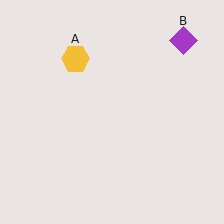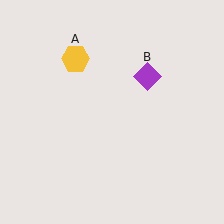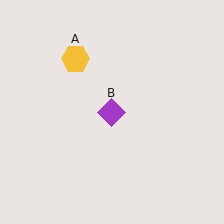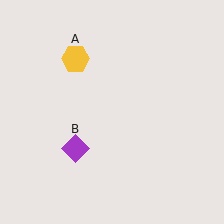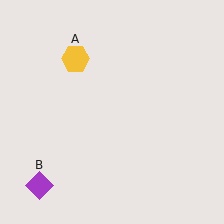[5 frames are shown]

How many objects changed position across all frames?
1 object changed position: purple diamond (object B).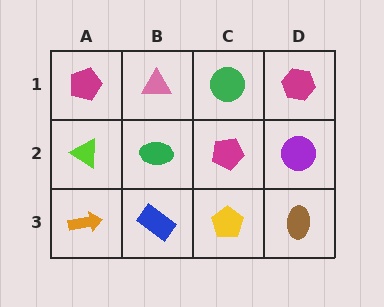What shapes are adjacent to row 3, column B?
A green ellipse (row 2, column B), an orange arrow (row 3, column A), a yellow pentagon (row 3, column C).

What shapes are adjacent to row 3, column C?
A magenta pentagon (row 2, column C), a blue rectangle (row 3, column B), a brown ellipse (row 3, column D).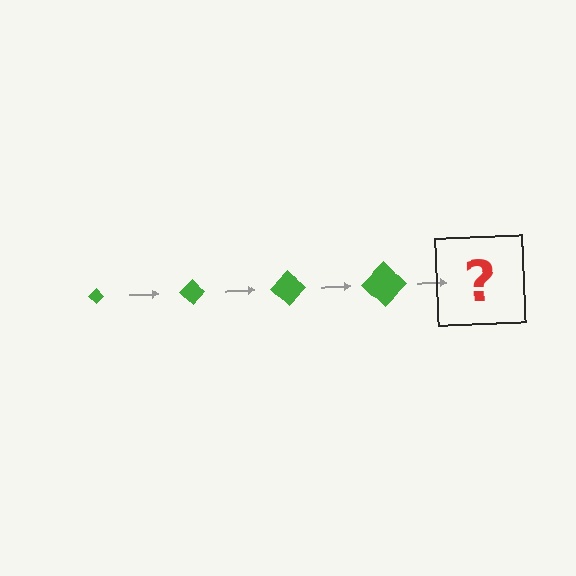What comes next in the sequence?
The next element should be a green diamond, larger than the previous one.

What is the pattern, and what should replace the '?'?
The pattern is that the diamond gets progressively larger each step. The '?' should be a green diamond, larger than the previous one.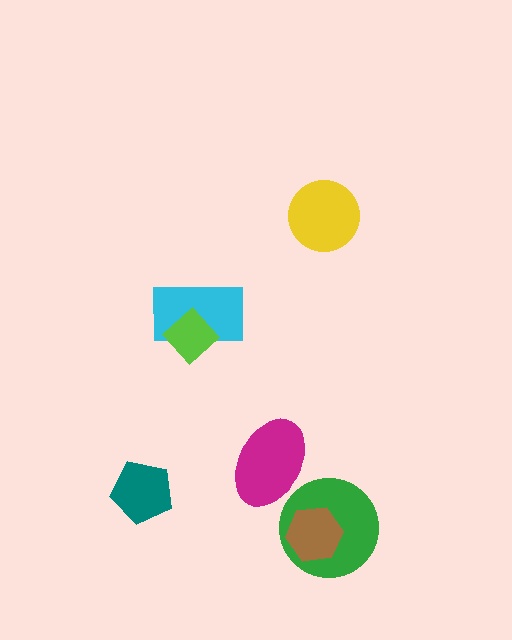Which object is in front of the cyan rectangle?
The lime diamond is in front of the cyan rectangle.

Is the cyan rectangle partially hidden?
Yes, it is partially covered by another shape.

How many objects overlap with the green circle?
1 object overlaps with the green circle.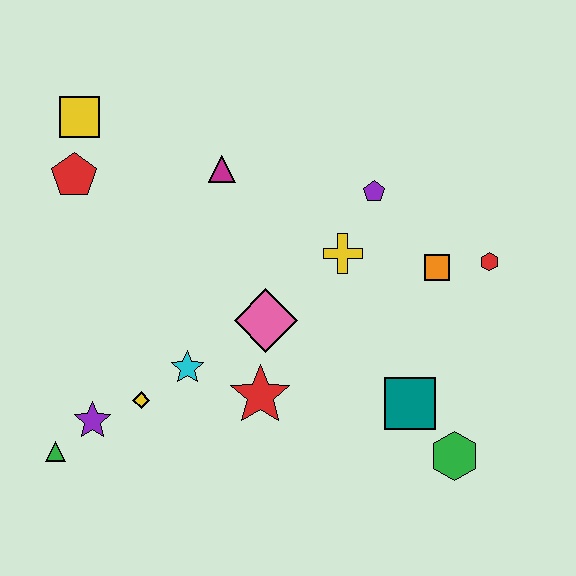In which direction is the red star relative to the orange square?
The red star is to the left of the orange square.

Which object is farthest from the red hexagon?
The green triangle is farthest from the red hexagon.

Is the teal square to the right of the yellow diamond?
Yes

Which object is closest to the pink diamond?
The red star is closest to the pink diamond.